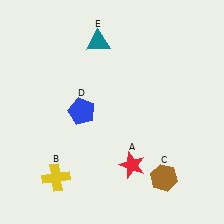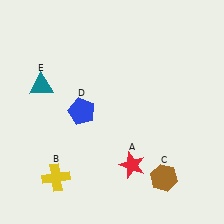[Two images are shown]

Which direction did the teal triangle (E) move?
The teal triangle (E) moved left.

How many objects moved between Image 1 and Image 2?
1 object moved between the two images.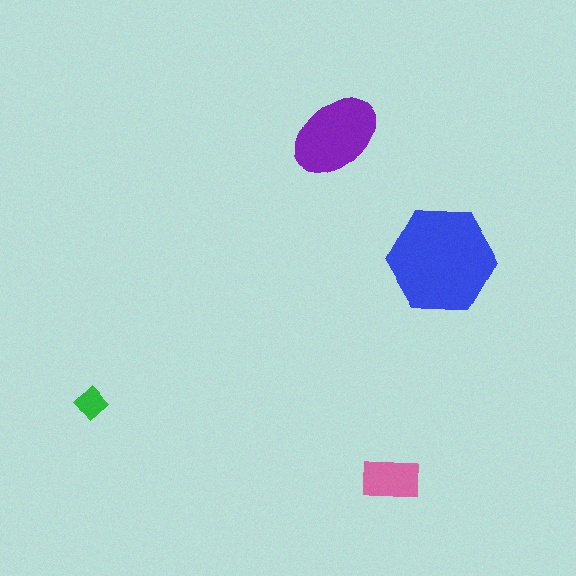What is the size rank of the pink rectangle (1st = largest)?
3rd.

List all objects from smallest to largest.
The green diamond, the pink rectangle, the purple ellipse, the blue hexagon.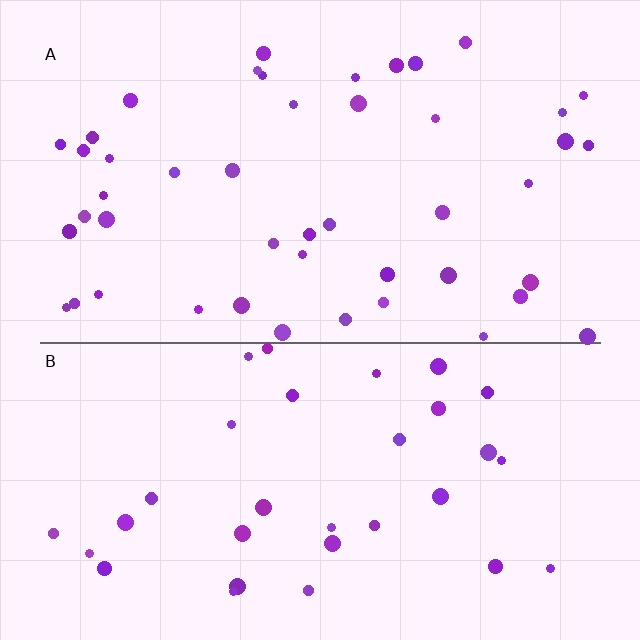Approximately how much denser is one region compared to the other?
Approximately 1.4× — region A over region B.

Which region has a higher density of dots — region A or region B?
A (the top).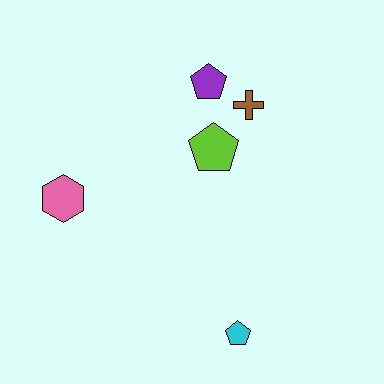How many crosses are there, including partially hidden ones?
There is 1 cross.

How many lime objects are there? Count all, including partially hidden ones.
There is 1 lime object.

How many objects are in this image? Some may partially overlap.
There are 5 objects.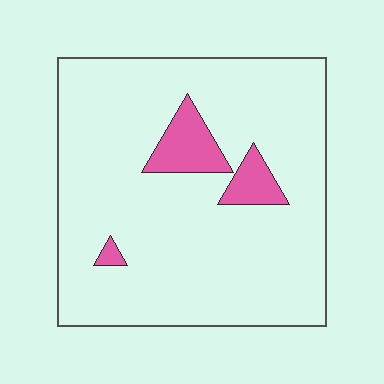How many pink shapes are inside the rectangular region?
3.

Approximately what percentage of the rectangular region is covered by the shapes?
Approximately 10%.